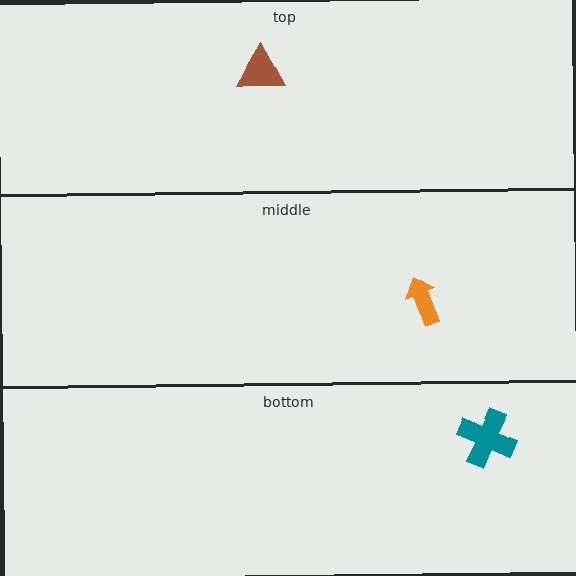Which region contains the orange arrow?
The middle region.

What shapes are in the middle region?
The orange arrow.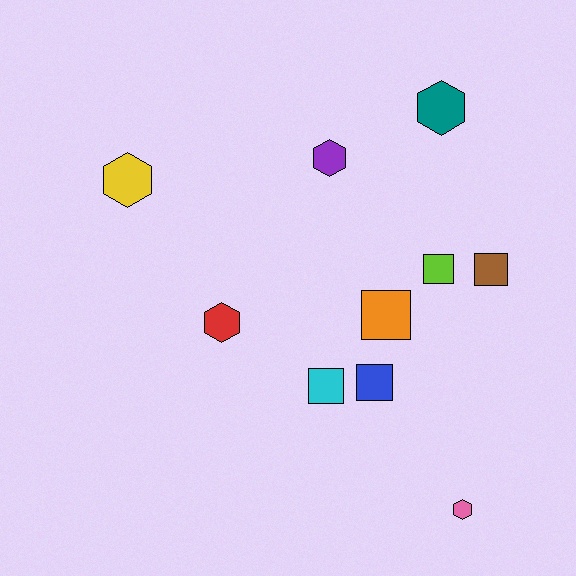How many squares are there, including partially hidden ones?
There are 5 squares.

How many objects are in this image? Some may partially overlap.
There are 10 objects.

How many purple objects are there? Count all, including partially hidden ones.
There is 1 purple object.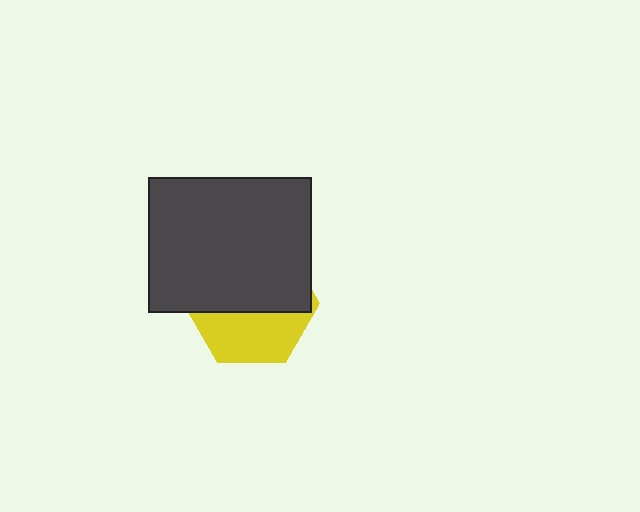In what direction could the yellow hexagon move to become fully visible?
The yellow hexagon could move down. That would shift it out from behind the dark gray rectangle entirely.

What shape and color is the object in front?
The object in front is a dark gray rectangle.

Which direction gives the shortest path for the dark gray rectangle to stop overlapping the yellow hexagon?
Moving up gives the shortest separation.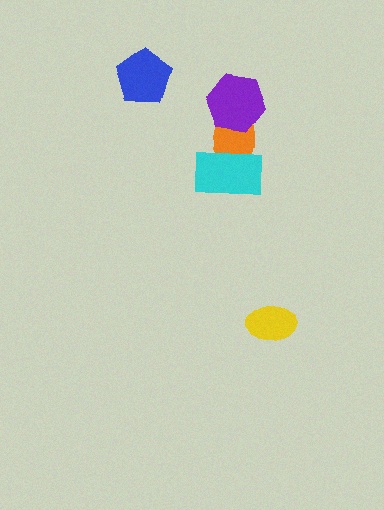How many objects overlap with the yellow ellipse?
0 objects overlap with the yellow ellipse.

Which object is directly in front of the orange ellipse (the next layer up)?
The purple hexagon is directly in front of the orange ellipse.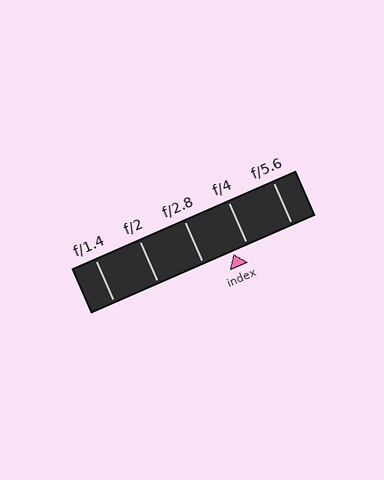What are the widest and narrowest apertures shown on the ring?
The widest aperture shown is f/1.4 and the narrowest is f/5.6.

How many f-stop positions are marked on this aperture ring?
There are 5 f-stop positions marked.